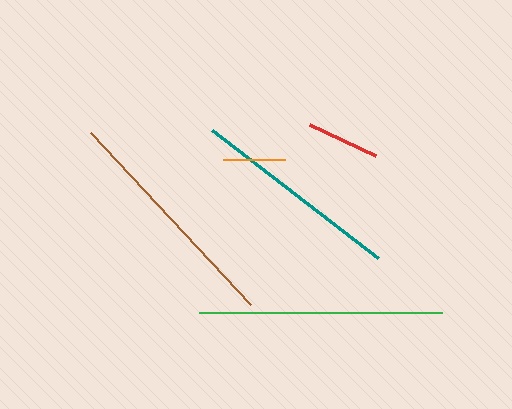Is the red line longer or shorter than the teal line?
The teal line is longer than the red line.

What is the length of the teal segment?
The teal segment is approximately 210 pixels long.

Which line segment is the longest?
The green line is the longest at approximately 243 pixels.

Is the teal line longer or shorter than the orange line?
The teal line is longer than the orange line.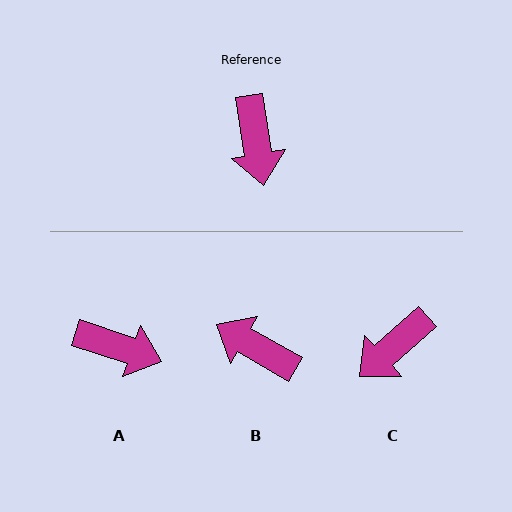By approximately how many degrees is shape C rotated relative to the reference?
Approximately 57 degrees clockwise.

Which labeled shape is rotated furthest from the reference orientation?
B, about 129 degrees away.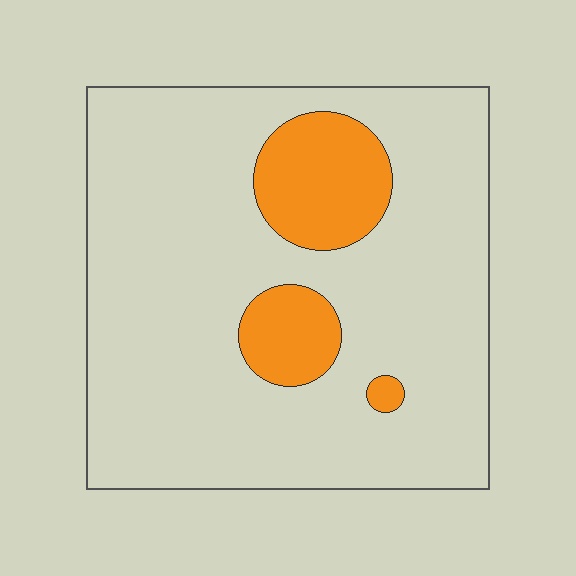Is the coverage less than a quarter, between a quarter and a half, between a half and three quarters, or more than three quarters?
Less than a quarter.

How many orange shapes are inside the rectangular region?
3.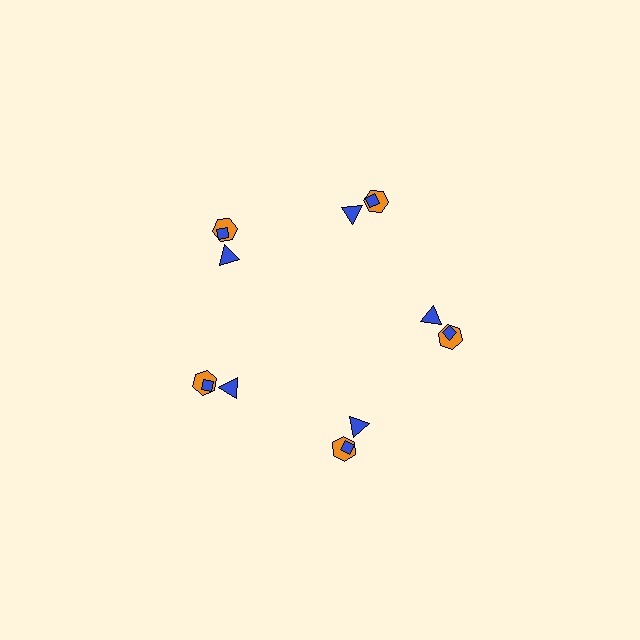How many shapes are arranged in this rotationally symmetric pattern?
There are 15 shapes, arranged in 5 groups of 3.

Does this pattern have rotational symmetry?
Yes, this pattern has 5-fold rotational symmetry. It looks the same after rotating 72 degrees around the center.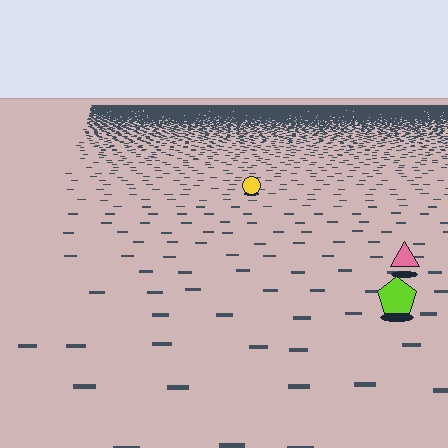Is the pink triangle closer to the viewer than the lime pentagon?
No. The lime pentagon is closer — you can tell from the texture gradient: the ground texture is coarser near it.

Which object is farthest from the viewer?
The yellow circle is farthest from the viewer. It appears smaller and the ground texture around it is denser.